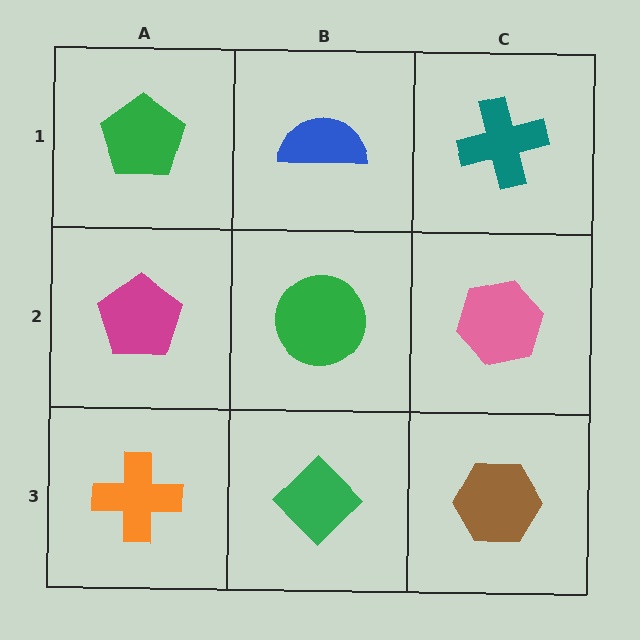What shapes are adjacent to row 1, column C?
A pink hexagon (row 2, column C), a blue semicircle (row 1, column B).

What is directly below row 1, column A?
A magenta pentagon.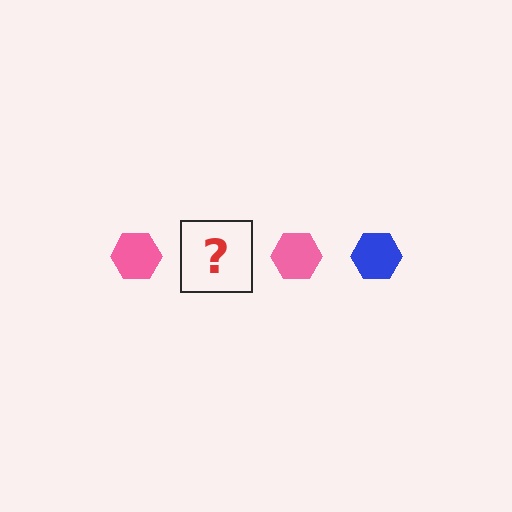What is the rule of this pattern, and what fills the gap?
The rule is that the pattern cycles through pink, blue hexagons. The gap should be filled with a blue hexagon.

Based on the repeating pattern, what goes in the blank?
The blank should be a blue hexagon.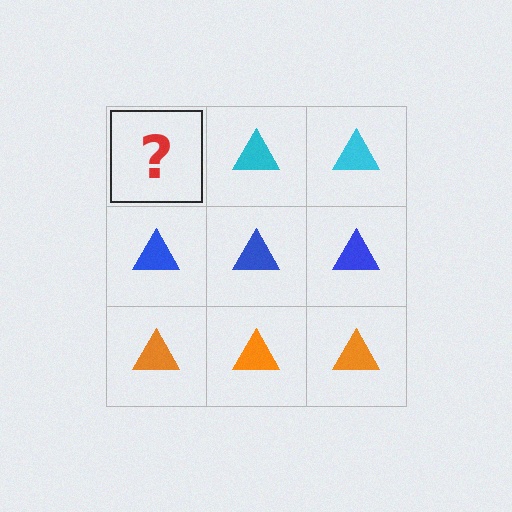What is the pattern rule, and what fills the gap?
The rule is that each row has a consistent color. The gap should be filled with a cyan triangle.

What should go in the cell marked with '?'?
The missing cell should contain a cyan triangle.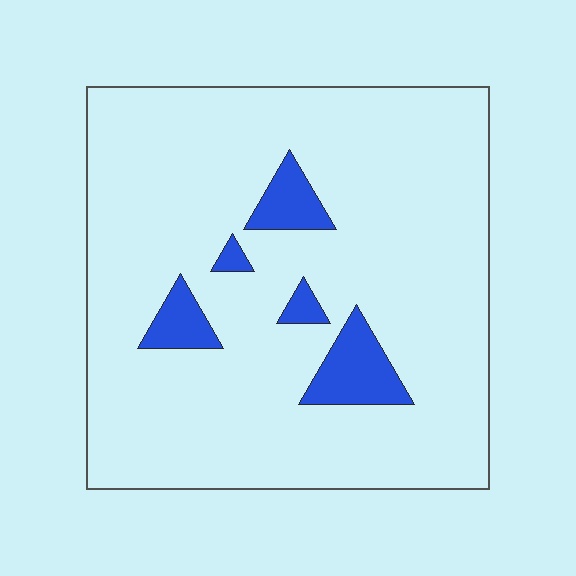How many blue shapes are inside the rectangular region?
5.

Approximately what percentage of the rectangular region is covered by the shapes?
Approximately 10%.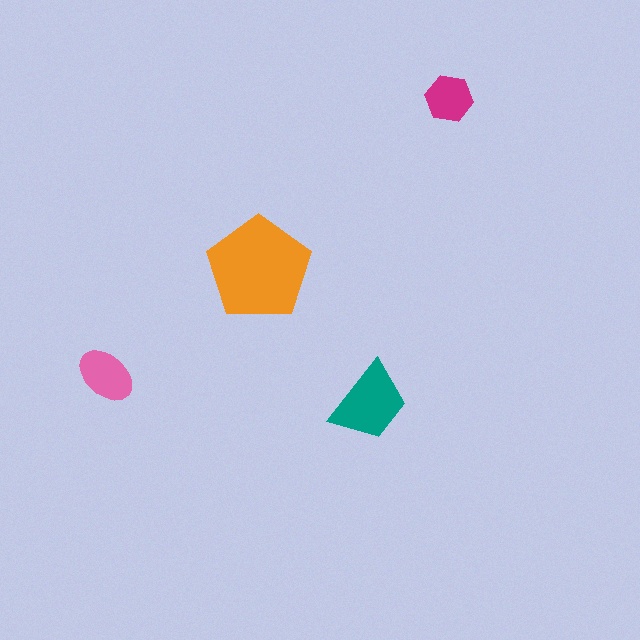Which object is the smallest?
The magenta hexagon.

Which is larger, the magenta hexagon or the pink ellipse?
The pink ellipse.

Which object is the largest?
The orange pentagon.